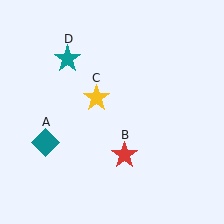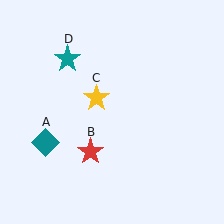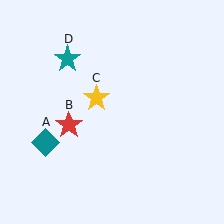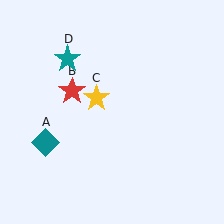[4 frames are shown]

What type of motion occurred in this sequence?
The red star (object B) rotated clockwise around the center of the scene.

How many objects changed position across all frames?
1 object changed position: red star (object B).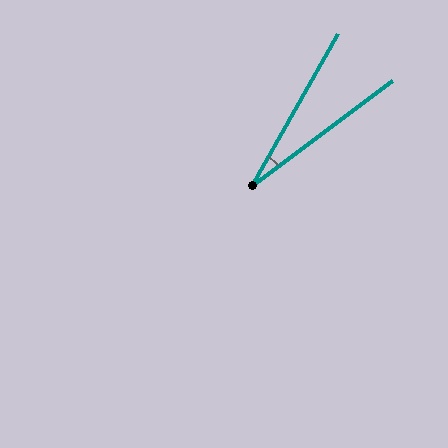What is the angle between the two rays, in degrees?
Approximately 24 degrees.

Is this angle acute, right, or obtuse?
It is acute.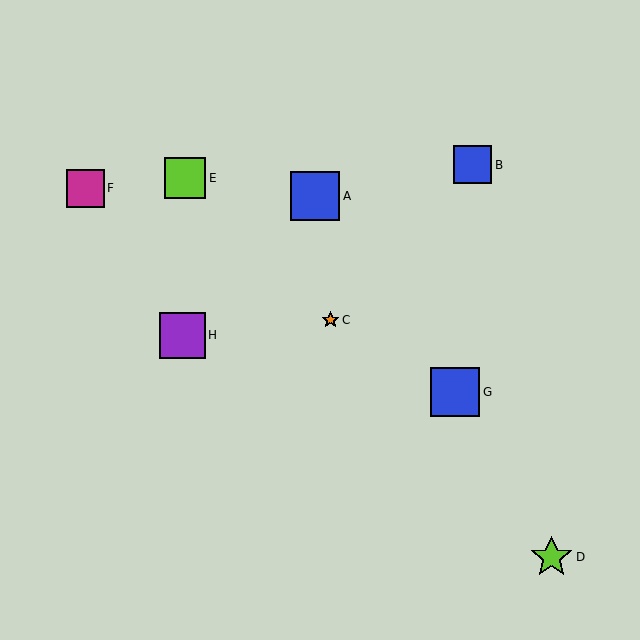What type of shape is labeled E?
Shape E is a lime square.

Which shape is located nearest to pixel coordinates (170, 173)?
The lime square (labeled E) at (185, 178) is nearest to that location.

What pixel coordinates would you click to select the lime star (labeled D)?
Click at (551, 557) to select the lime star D.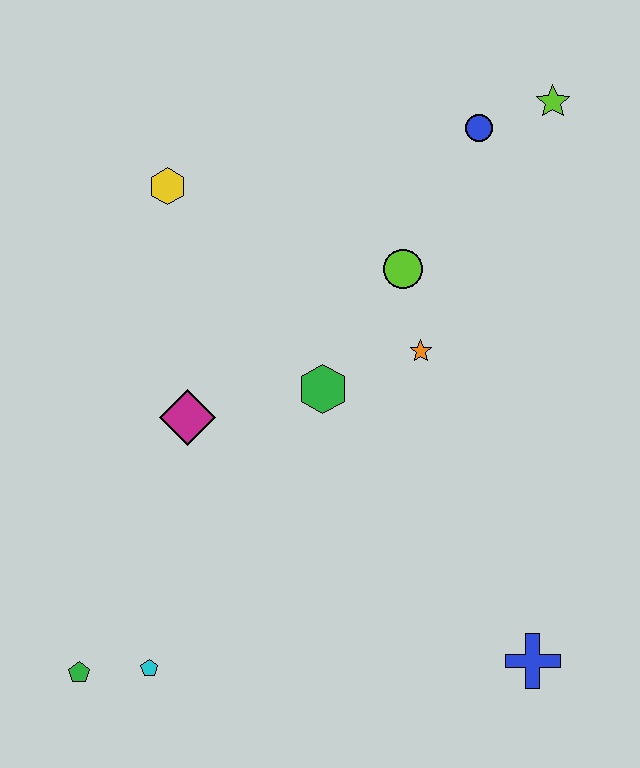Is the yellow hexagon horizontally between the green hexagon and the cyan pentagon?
Yes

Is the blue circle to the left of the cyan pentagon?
No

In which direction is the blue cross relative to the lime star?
The blue cross is below the lime star.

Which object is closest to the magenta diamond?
The green hexagon is closest to the magenta diamond.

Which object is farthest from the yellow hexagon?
The blue cross is farthest from the yellow hexagon.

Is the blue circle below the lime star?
Yes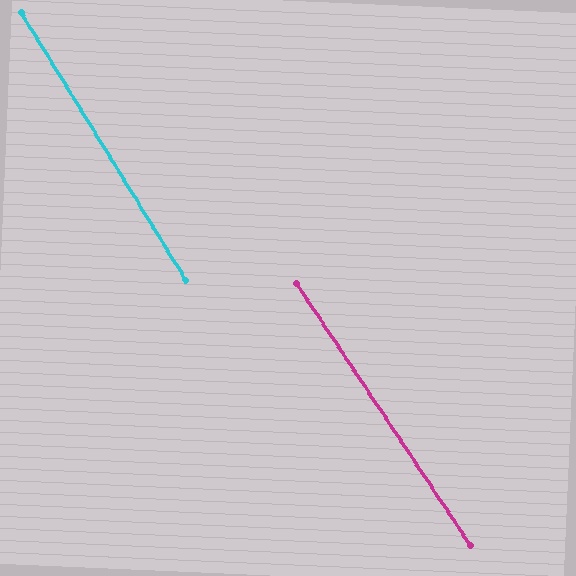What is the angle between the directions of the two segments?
Approximately 2 degrees.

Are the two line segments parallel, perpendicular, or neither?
Parallel — their directions differ by only 1.9°.